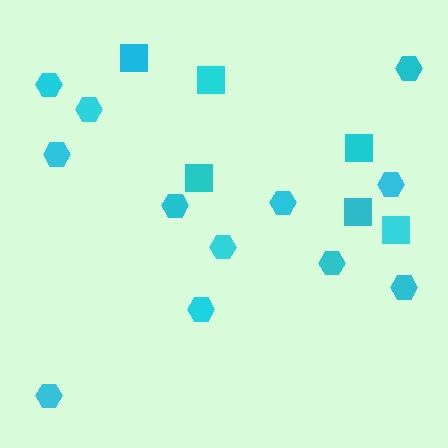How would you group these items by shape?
There are 2 groups: one group of hexagons (12) and one group of squares (6).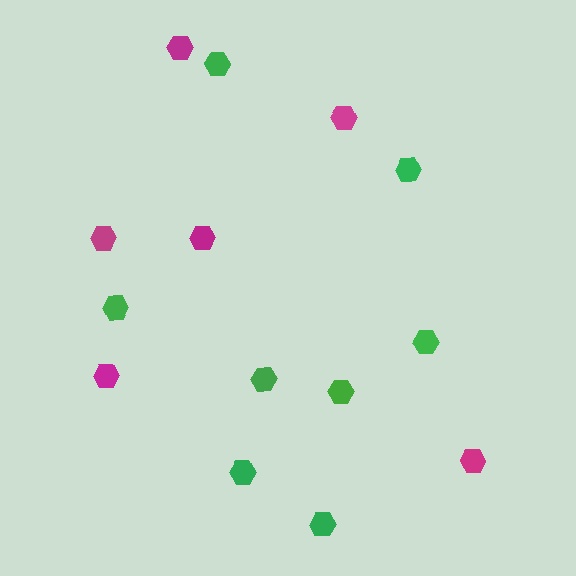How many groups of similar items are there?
There are 2 groups: one group of green hexagons (8) and one group of magenta hexagons (6).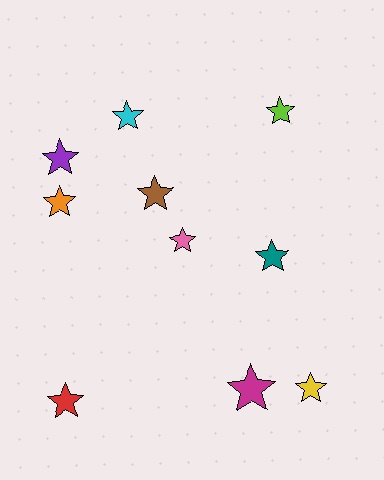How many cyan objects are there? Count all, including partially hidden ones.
There is 1 cyan object.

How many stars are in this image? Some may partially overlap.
There are 10 stars.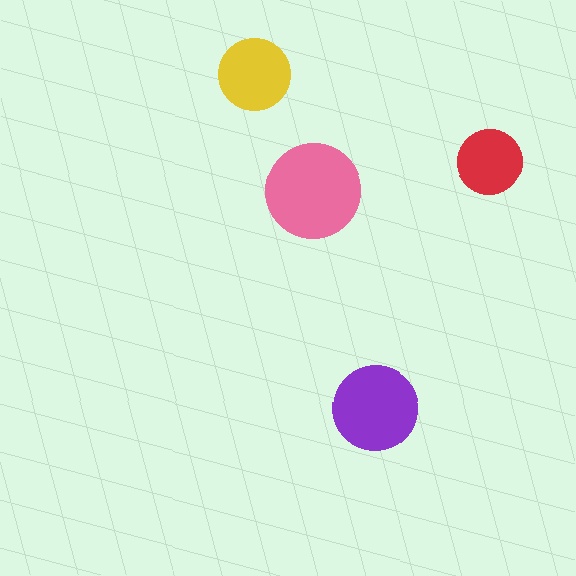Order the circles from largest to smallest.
the pink one, the purple one, the yellow one, the red one.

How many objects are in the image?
There are 4 objects in the image.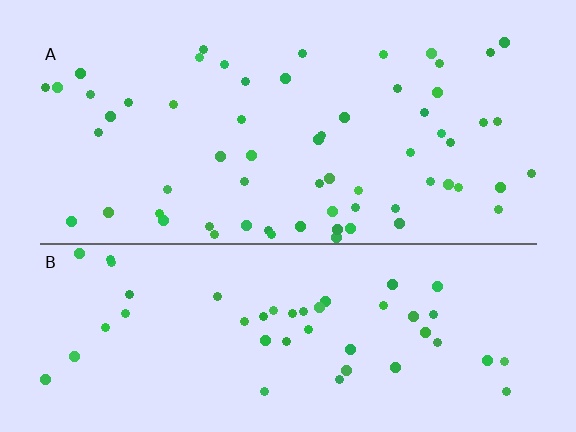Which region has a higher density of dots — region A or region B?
A (the top).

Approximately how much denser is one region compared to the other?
Approximately 1.3× — region A over region B.